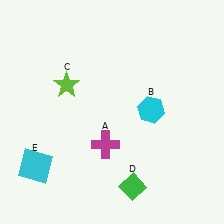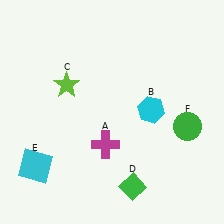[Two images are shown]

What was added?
A green circle (F) was added in Image 2.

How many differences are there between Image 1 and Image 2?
There is 1 difference between the two images.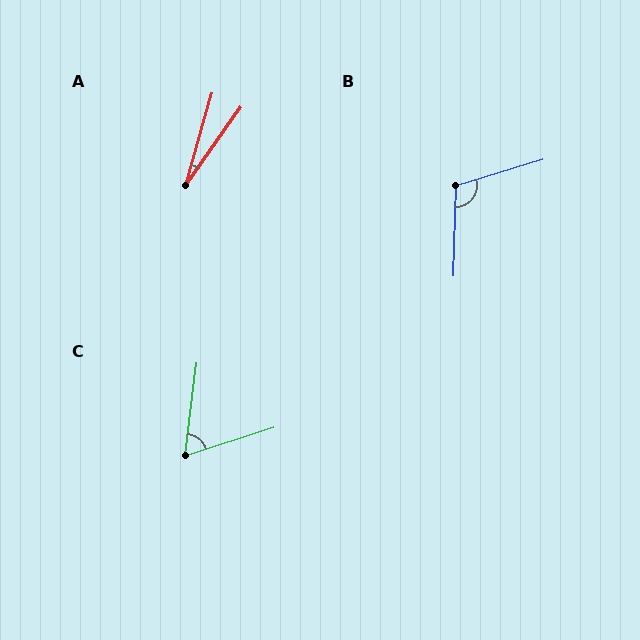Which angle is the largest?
B, at approximately 108 degrees.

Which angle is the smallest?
A, at approximately 19 degrees.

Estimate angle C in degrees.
Approximately 65 degrees.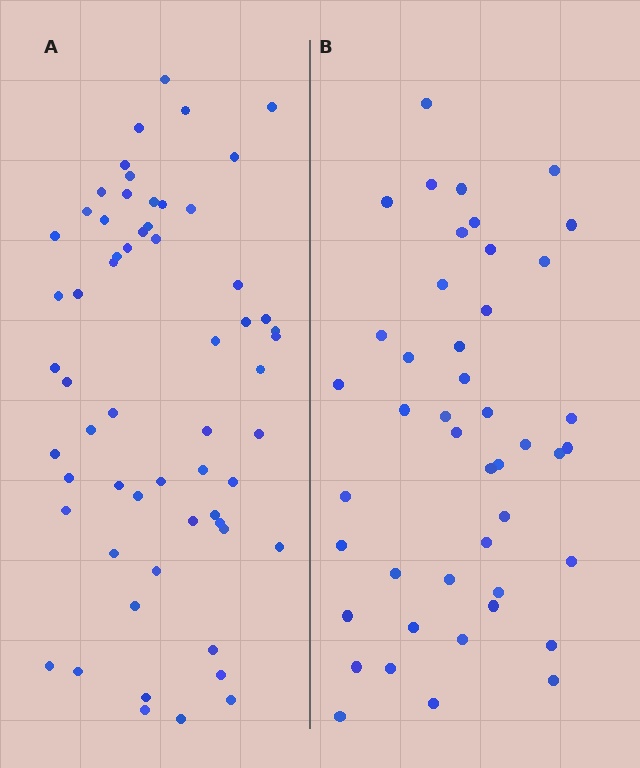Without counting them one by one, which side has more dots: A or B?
Region A (the left region) has more dots.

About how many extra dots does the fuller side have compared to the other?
Region A has approximately 15 more dots than region B.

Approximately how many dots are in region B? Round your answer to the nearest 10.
About 40 dots. (The exact count is 45, which rounds to 40.)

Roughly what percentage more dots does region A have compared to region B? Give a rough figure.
About 35% more.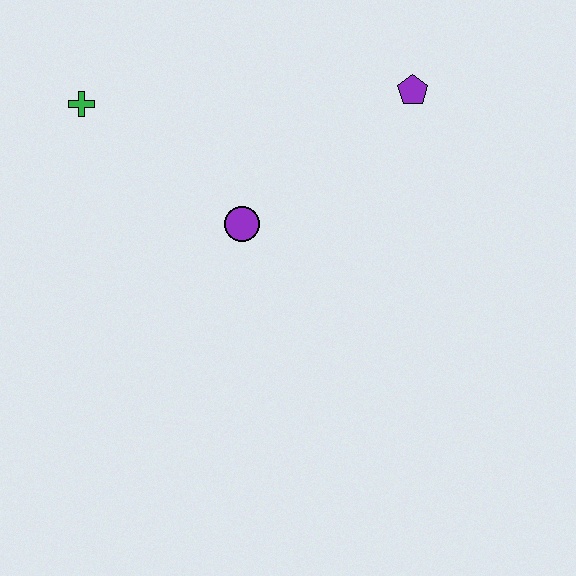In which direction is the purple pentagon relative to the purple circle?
The purple pentagon is to the right of the purple circle.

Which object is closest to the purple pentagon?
The purple circle is closest to the purple pentagon.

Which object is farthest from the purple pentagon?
The green cross is farthest from the purple pentagon.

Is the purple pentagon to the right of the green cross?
Yes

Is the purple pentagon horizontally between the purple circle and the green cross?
No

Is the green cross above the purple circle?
Yes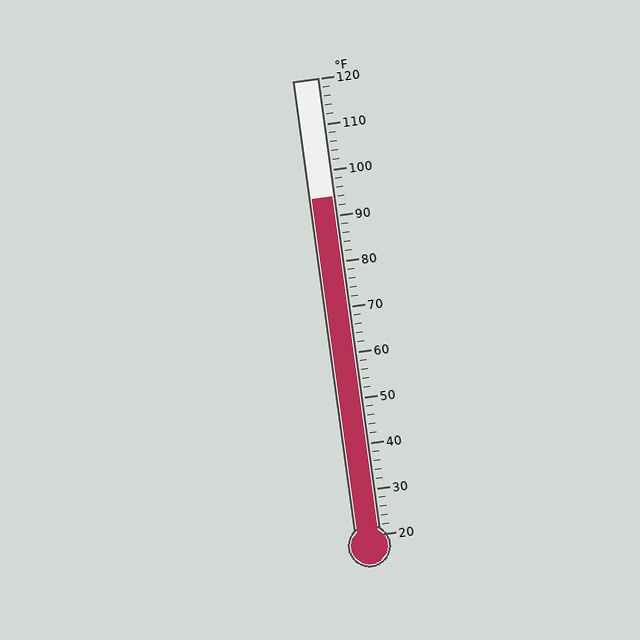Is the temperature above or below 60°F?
The temperature is above 60°F.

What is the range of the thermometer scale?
The thermometer scale ranges from 20°F to 120°F.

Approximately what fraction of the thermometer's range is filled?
The thermometer is filled to approximately 75% of its range.